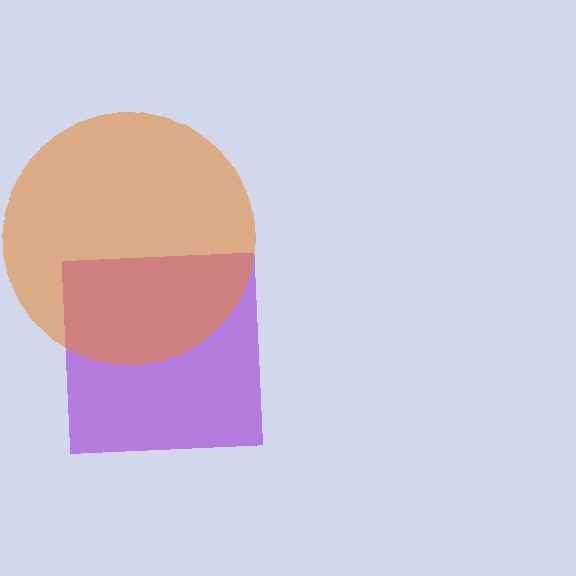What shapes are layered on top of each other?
The layered shapes are: a purple square, an orange circle.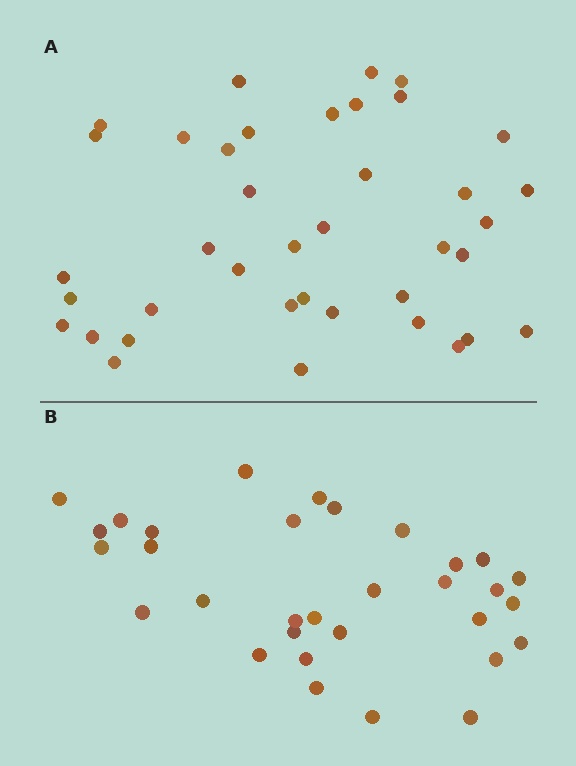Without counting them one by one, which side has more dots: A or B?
Region A (the top region) has more dots.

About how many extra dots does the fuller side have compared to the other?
Region A has roughly 8 or so more dots than region B.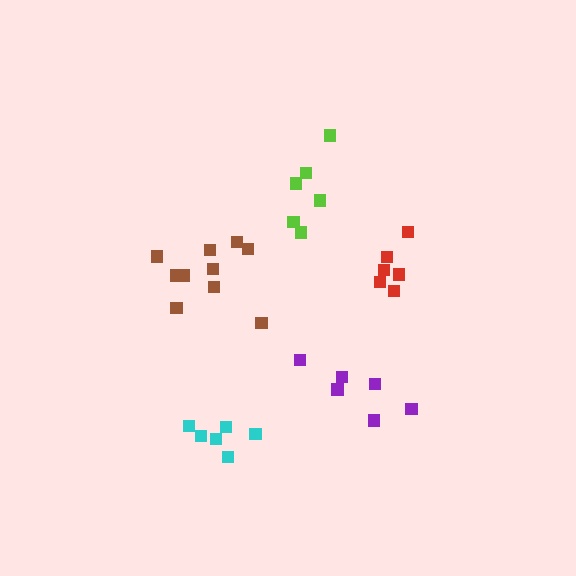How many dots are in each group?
Group 1: 6 dots, Group 2: 6 dots, Group 3: 6 dots, Group 4: 6 dots, Group 5: 10 dots (34 total).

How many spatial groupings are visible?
There are 5 spatial groupings.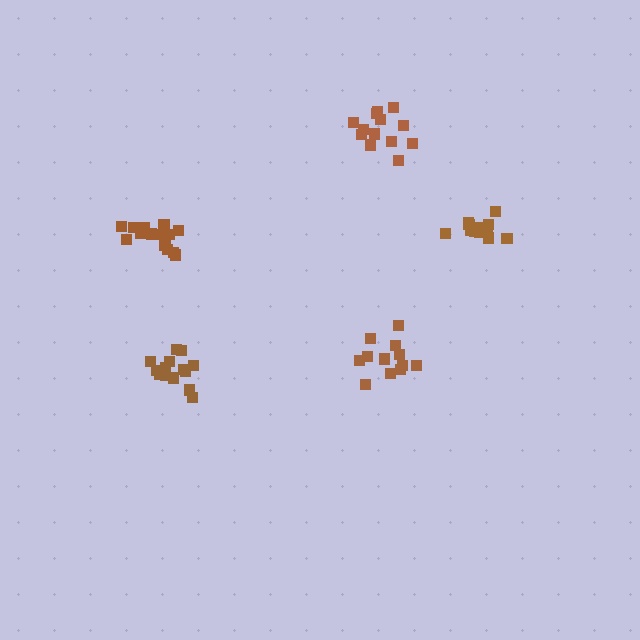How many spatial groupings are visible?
There are 5 spatial groupings.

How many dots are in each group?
Group 1: 15 dots, Group 2: 16 dots, Group 3: 12 dots, Group 4: 14 dots, Group 5: 13 dots (70 total).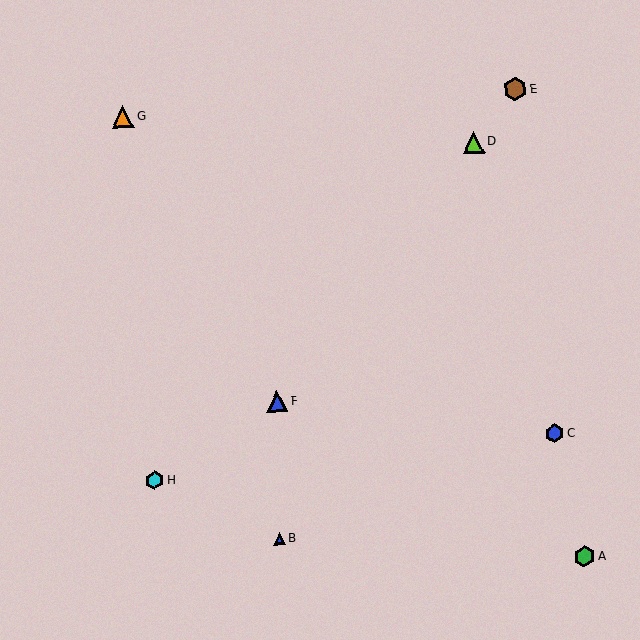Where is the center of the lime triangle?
The center of the lime triangle is at (474, 142).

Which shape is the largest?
The brown hexagon (labeled E) is the largest.